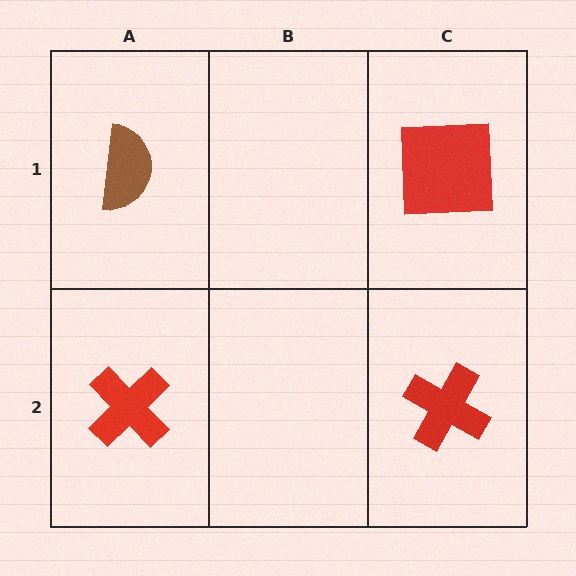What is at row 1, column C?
A red square.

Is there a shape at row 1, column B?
No, that cell is empty.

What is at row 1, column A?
A brown semicircle.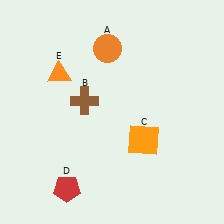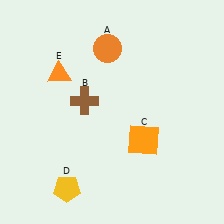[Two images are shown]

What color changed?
The pentagon (D) changed from red in Image 1 to yellow in Image 2.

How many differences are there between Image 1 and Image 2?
There is 1 difference between the two images.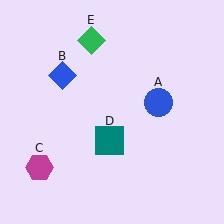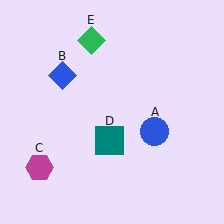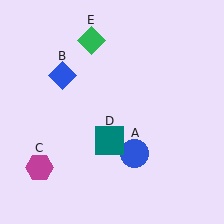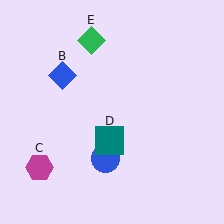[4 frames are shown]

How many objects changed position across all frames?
1 object changed position: blue circle (object A).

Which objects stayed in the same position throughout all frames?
Blue diamond (object B) and magenta hexagon (object C) and teal square (object D) and green diamond (object E) remained stationary.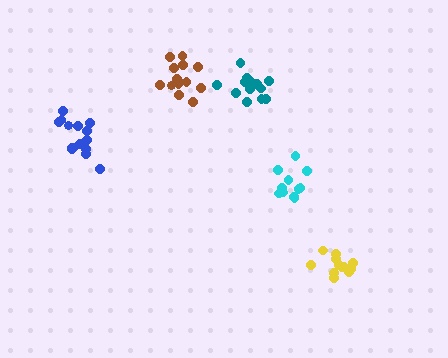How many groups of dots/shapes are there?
There are 5 groups.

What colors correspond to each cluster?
The clusters are colored: yellow, brown, cyan, teal, blue.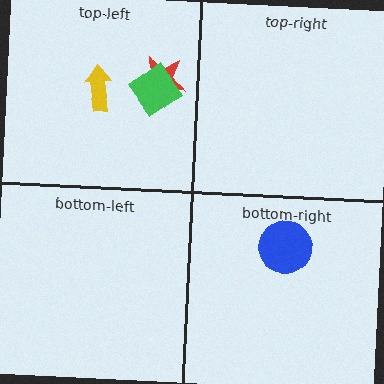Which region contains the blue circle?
The bottom-right region.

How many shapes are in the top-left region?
3.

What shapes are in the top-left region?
The yellow arrow, the red star, the green diamond.